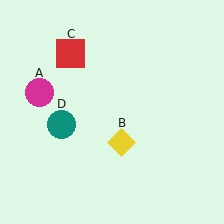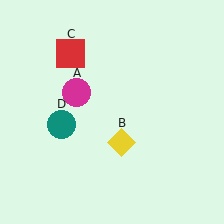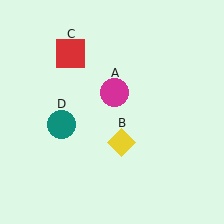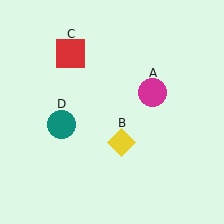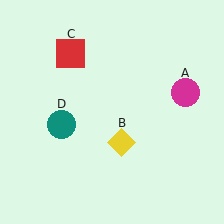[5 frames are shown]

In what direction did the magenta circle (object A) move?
The magenta circle (object A) moved right.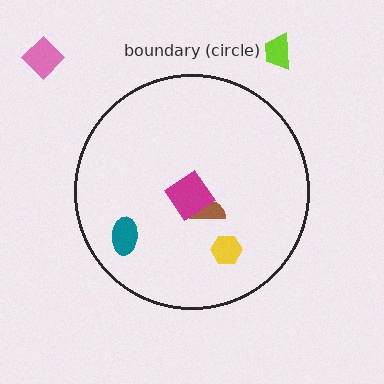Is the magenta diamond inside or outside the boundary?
Inside.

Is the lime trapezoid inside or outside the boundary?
Outside.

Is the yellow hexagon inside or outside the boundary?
Inside.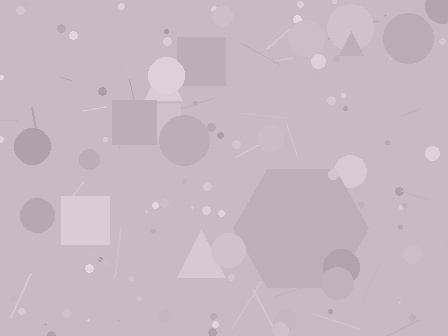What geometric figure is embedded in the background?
A hexagon is embedded in the background.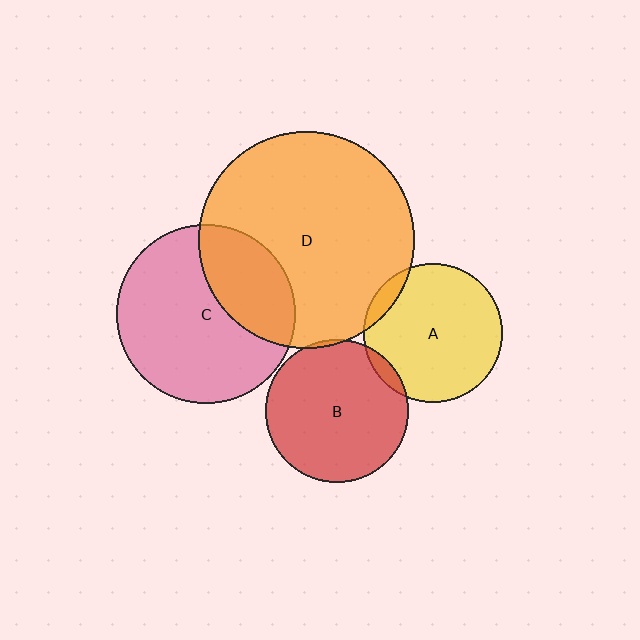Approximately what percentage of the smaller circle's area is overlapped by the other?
Approximately 30%.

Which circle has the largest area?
Circle D (orange).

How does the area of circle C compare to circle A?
Approximately 1.7 times.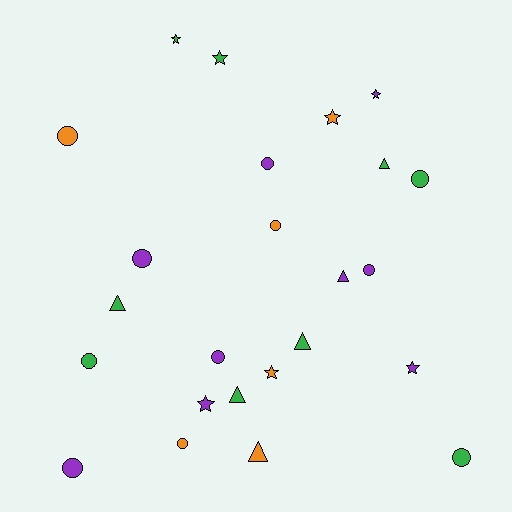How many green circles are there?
There are 3 green circles.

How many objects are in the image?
There are 24 objects.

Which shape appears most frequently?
Circle, with 11 objects.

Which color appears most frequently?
Green, with 9 objects.